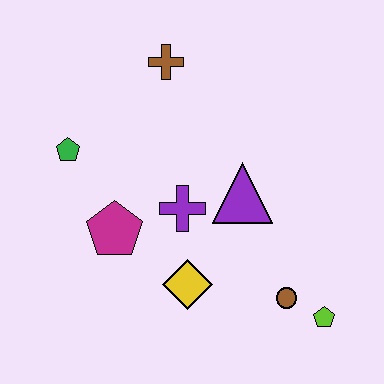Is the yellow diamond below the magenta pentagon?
Yes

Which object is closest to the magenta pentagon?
The purple cross is closest to the magenta pentagon.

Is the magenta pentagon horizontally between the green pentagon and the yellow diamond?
Yes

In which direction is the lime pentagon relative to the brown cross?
The lime pentagon is below the brown cross.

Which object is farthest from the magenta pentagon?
The lime pentagon is farthest from the magenta pentagon.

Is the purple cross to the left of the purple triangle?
Yes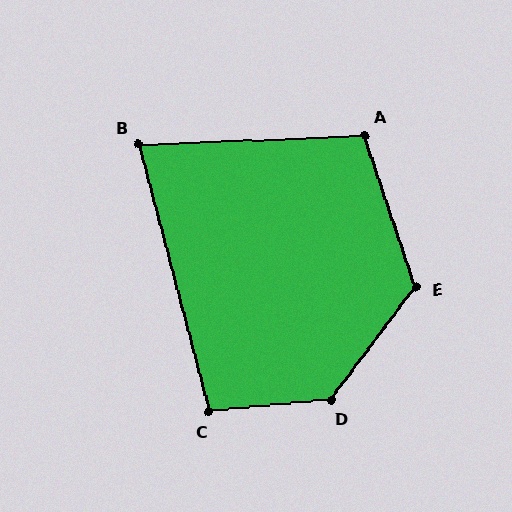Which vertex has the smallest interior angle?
B, at approximately 77 degrees.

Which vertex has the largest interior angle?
D, at approximately 132 degrees.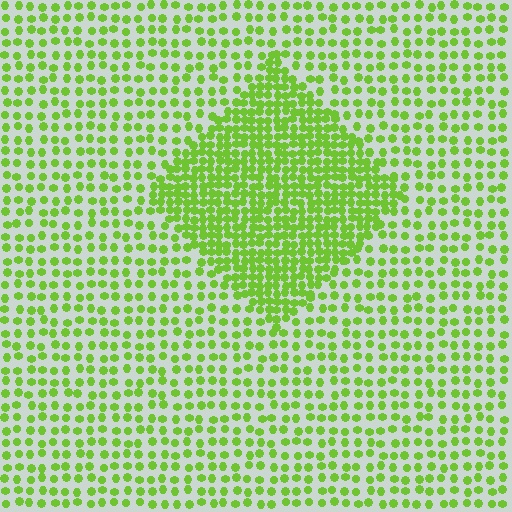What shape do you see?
I see a diamond.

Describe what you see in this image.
The image contains small lime elements arranged at two different densities. A diamond-shaped region is visible where the elements are more densely packed than the surrounding area.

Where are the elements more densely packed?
The elements are more densely packed inside the diamond boundary.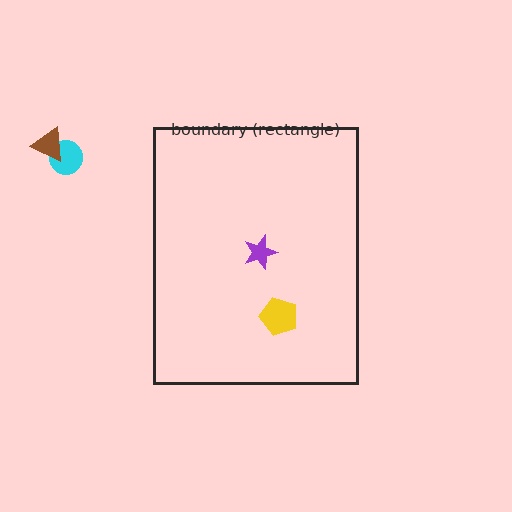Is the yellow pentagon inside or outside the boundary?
Inside.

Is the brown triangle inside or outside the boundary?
Outside.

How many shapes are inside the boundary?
2 inside, 2 outside.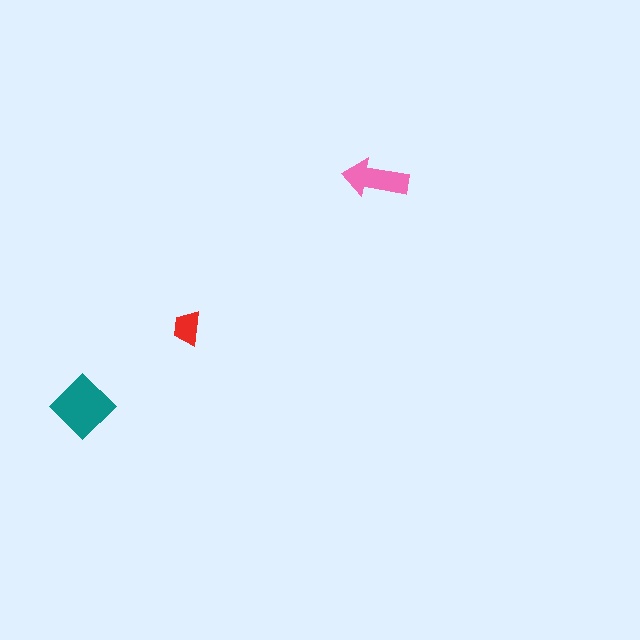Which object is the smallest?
The red trapezoid.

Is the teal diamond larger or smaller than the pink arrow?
Larger.